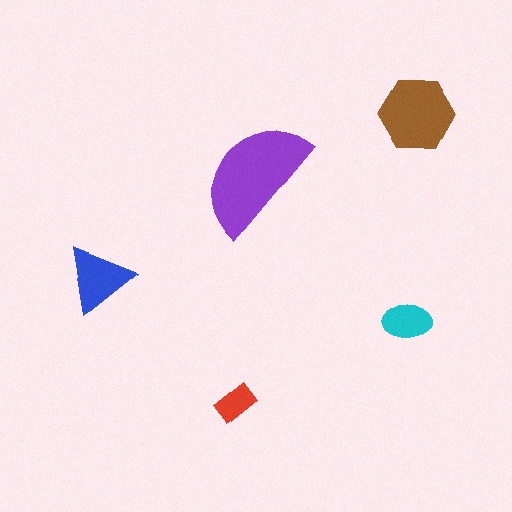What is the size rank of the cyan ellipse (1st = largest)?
4th.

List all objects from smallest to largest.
The red rectangle, the cyan ellipse, the blue triangle, the brown hexagon, the purple semicircle.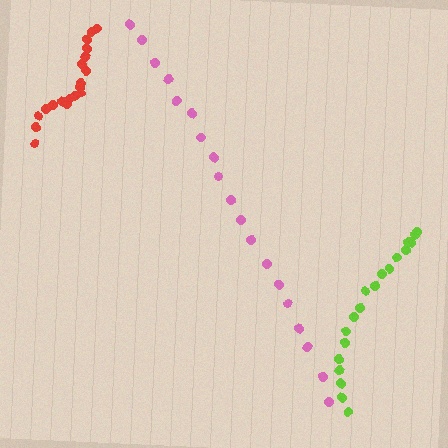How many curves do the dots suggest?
There are 3 distinct paths.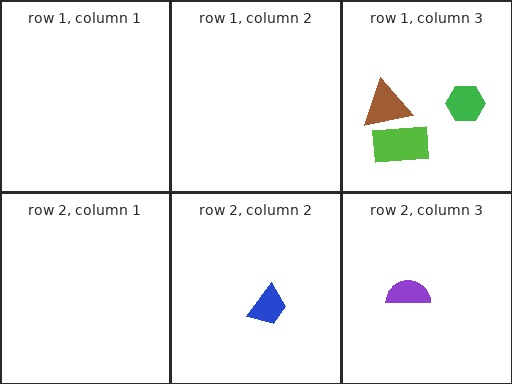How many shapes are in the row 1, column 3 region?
3.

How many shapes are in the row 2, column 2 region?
1.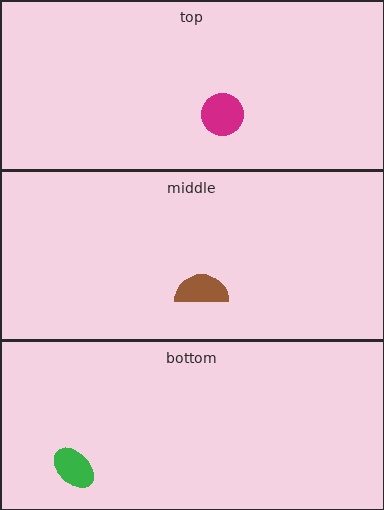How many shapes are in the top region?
1.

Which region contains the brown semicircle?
The middle region.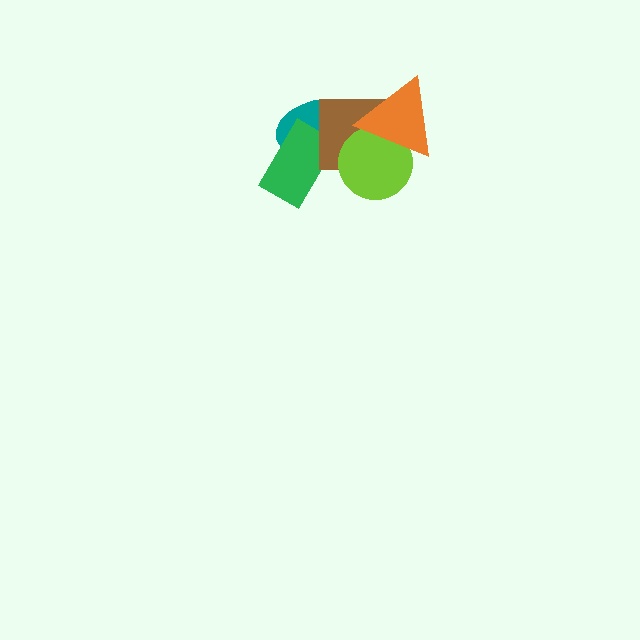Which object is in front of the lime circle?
The orange triangle is in front of the lime circle.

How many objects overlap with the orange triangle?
2 objects overlap with the orange triangle.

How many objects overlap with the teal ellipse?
2 objects overlap with the teal ellipse.